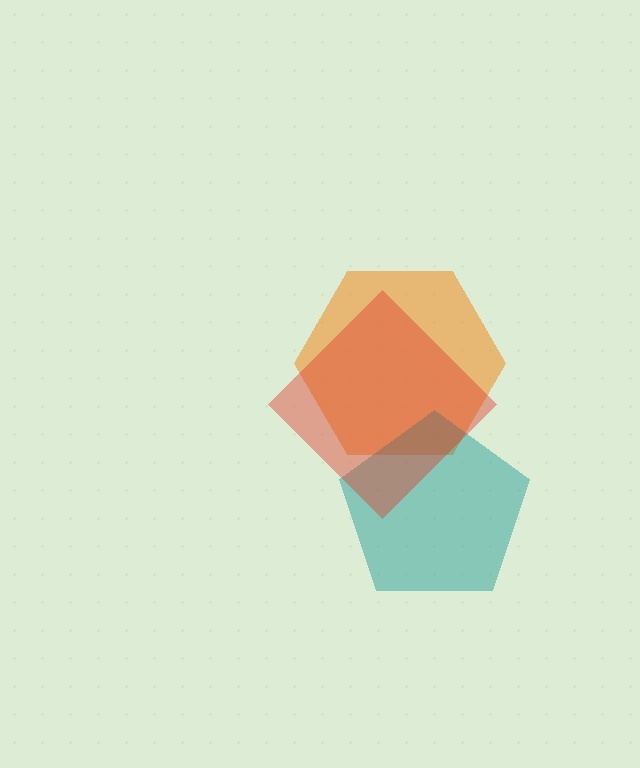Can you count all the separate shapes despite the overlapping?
Yes, there are 3 separate shapes.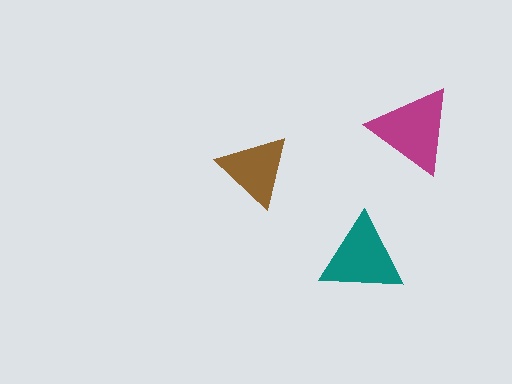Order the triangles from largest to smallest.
the magenta one, the teal one, the brown one.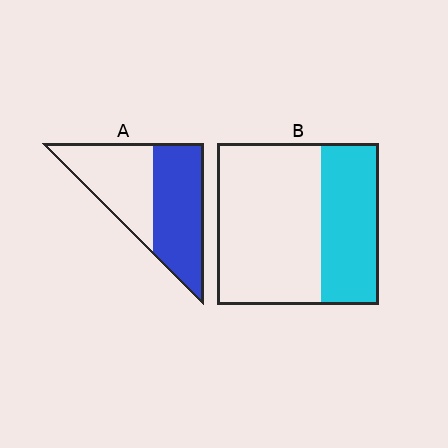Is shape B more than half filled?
No.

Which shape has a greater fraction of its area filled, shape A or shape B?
Shape A.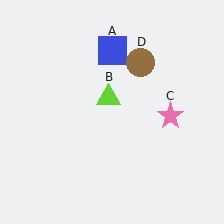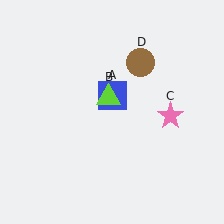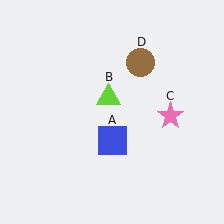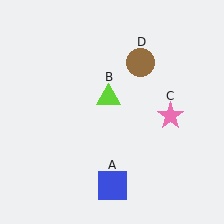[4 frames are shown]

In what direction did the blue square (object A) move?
The blue square (object A) moved down.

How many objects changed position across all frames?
1 object changed position: blue square (object A).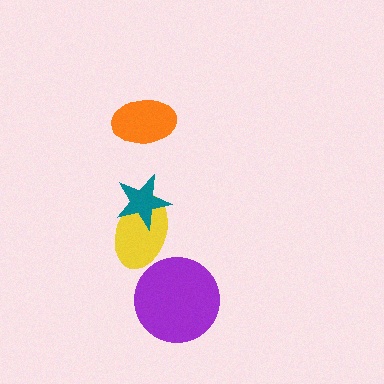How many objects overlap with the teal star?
1 object overlaps with the teal star.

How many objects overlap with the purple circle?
0 objects overlap with the purple circle.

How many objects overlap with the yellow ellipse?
1 object overlaps with the yellow ellipse.